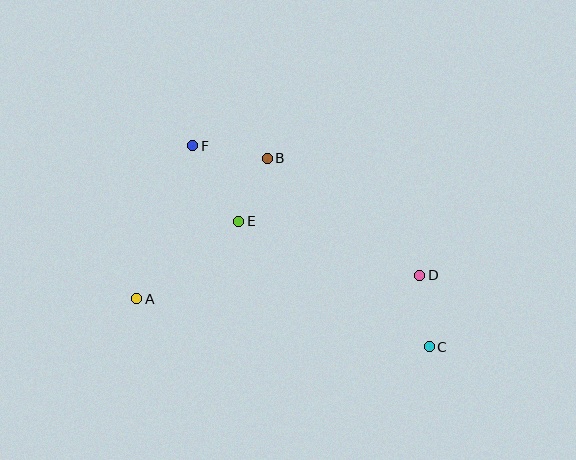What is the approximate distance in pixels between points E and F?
The distance between E and F is approximately 89 pixels.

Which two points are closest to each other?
Points B and E are closest to each other.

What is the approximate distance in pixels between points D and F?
The distance between D and F is approximately 262 pixels.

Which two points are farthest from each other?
Points C and F are farthest from each other.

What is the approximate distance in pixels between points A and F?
The distance between A and F is approximately 163 pixels.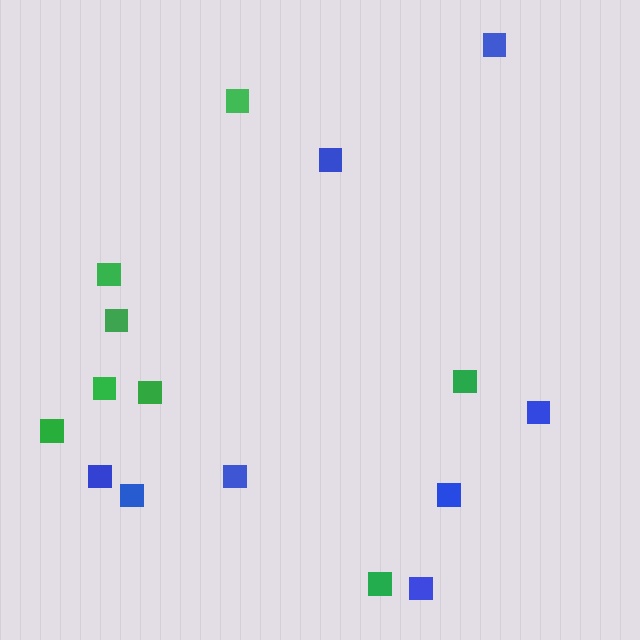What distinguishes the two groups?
There are 2 groups: one group of blue squares (8) and one group of green squares (8).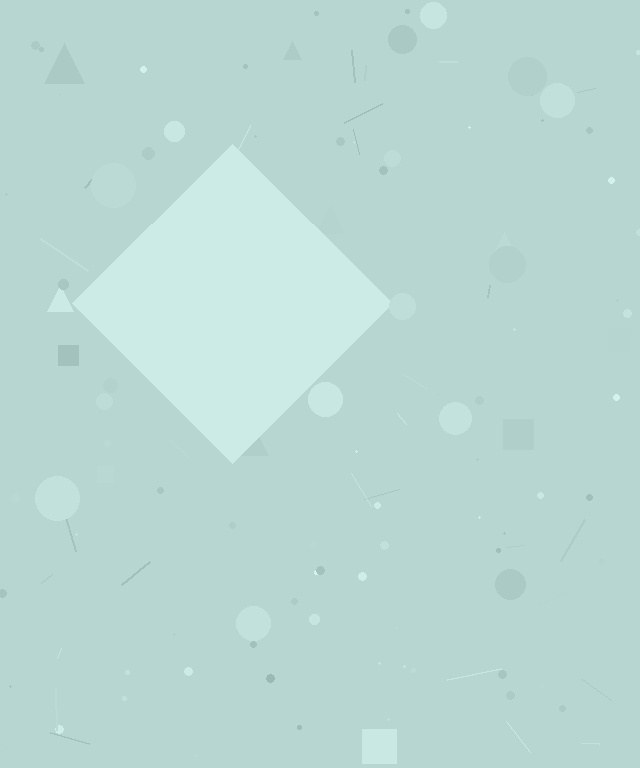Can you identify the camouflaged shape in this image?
The camouflaged shape is a diamond.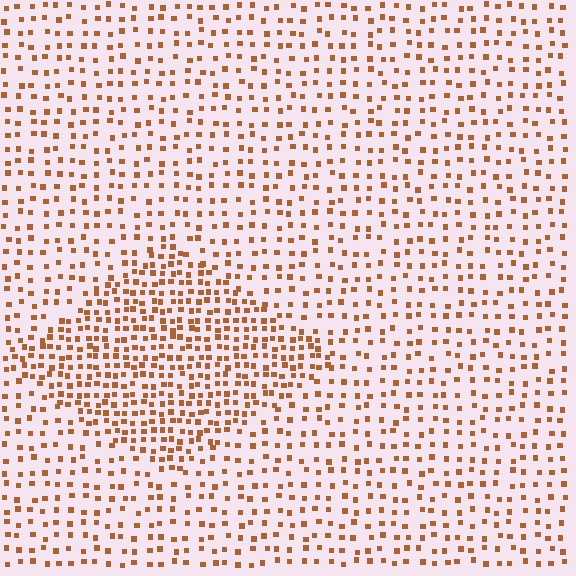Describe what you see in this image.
The image contains small brown elements arranged at two different densities. A diamond-shaped region is visible where the elements are more densely packed than the surrounding area.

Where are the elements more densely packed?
The elements are more densely packed inside the diamond boundary.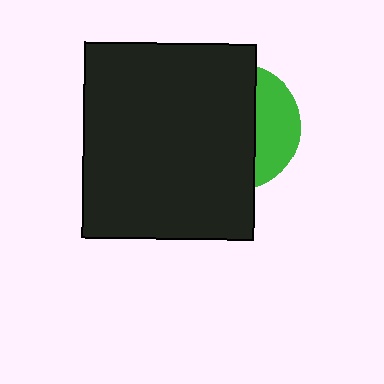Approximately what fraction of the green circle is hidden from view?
Roughly 68% of the green circle is hidden behind the black rectangle.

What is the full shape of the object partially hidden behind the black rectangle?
The partially hidden object is a green circle.